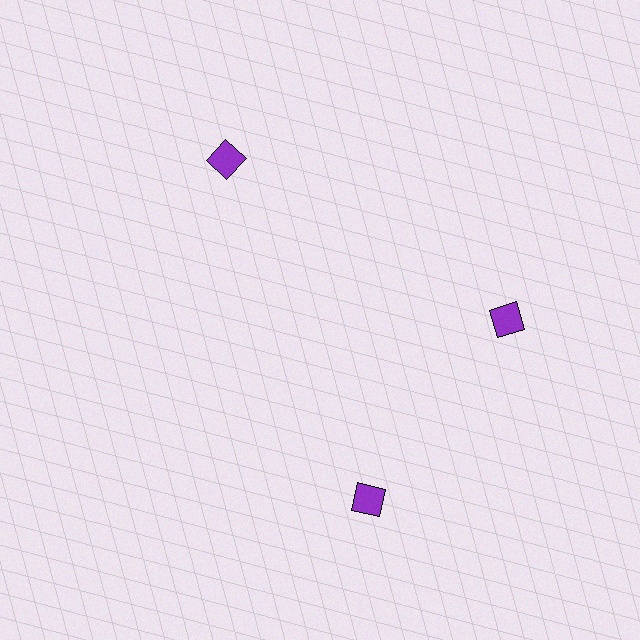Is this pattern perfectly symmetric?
No. The 3 purple diamonds are arranged in a ring, but one element near the 7 o'clock position is rotated out of alignment along the ring, breaking the 3-fold rotational symmetry.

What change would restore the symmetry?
The symmetry would be restored by rotating it back into even spacing with its neighbors so that all 3 diamonds sit at equal angles and equal distance from the center.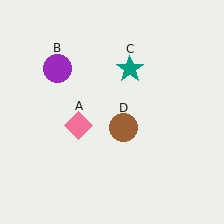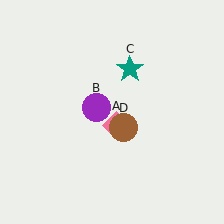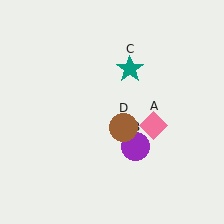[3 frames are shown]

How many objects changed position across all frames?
2 objects changed position: pink diamond (object A), purple circle (object B).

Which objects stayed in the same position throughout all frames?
Teal star (object C) and brown circle (object D) remained stationary.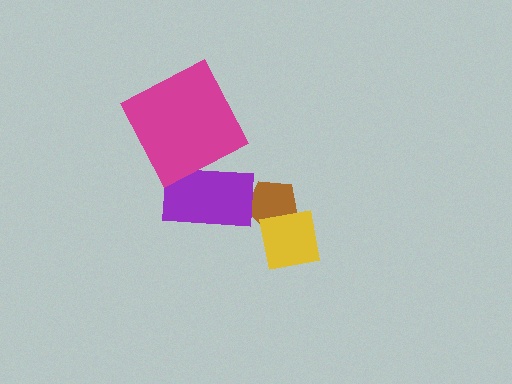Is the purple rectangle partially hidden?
Yes, it is partially covered by another shape.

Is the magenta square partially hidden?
No, no other shape covers it.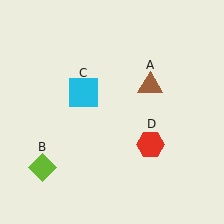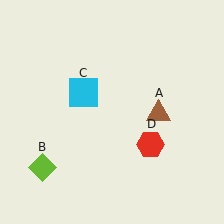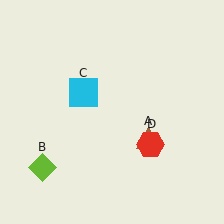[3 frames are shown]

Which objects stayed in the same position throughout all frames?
Lime diamond (object B) and cyan square (object C) and red hexagon (object D) remained stationary.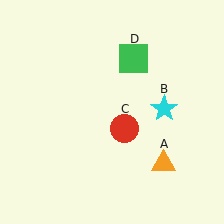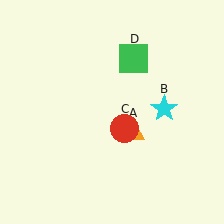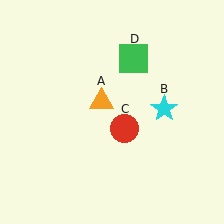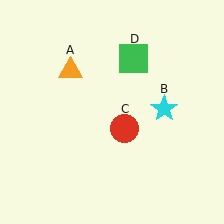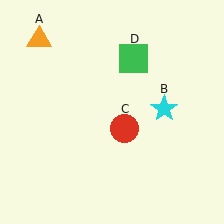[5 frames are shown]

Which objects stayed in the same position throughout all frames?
Cyan star (object B) and red circle (object C) and green square (object D) remained stationary.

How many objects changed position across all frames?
1 object changed position: orange triangle (object A).